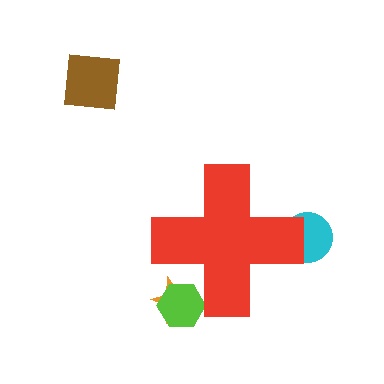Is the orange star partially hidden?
Yes, the orange star is partially hidden behind the red cross.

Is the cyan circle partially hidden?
Yes, the cyan circle is partially hidden behind the red cross.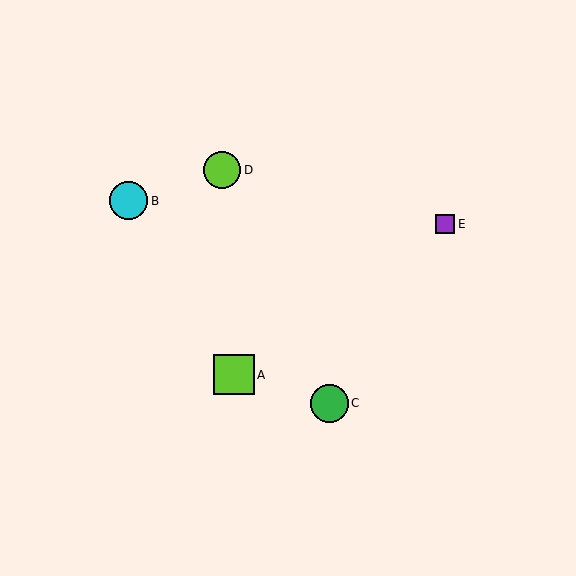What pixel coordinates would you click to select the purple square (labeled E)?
Click at (445, 224) to select the purple square E.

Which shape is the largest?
The lime square (labeled A) is the largest.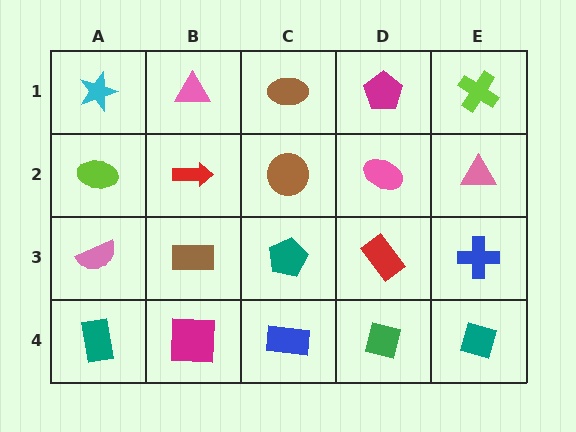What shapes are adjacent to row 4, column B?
A brown rectangle (row 3, column B), a teal rectangle (row 4, column A), a blue rectangle (row 4, column C).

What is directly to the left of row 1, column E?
A magenta pentagon.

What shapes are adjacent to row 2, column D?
A magenta pentagon (row 1, column D), a red rectangle (row 3, column D), a brown circle (row 2, column C), a pink triangle (row 2, column E).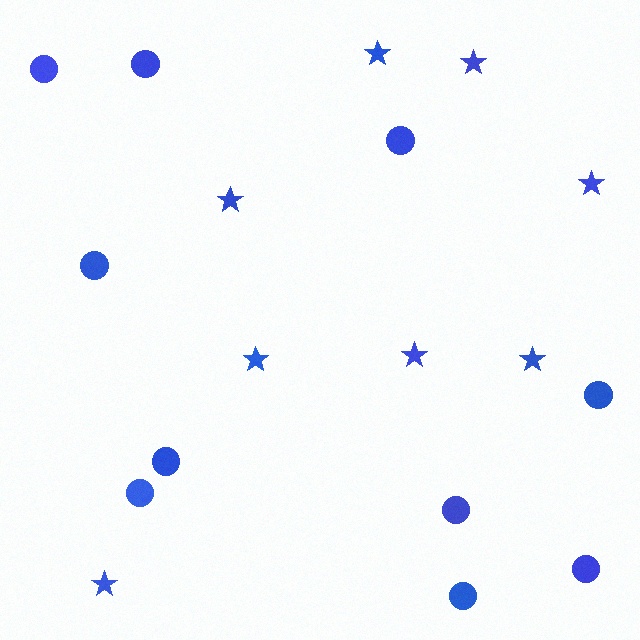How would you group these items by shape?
There are 2 groups: one group of circles (10) and one group of stars (8).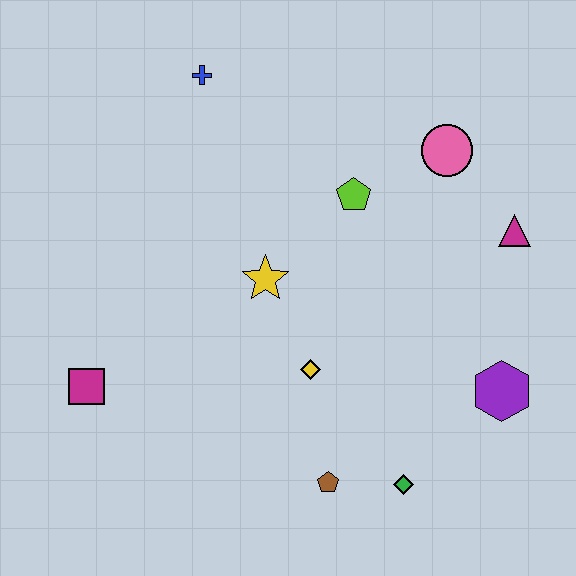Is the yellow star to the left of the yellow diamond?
Yes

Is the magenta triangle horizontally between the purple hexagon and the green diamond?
No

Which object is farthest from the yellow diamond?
The blue cross is farthest from the yellow diamond.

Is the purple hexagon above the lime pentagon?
No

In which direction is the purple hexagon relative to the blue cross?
The purple hexagon is below the blue cross.